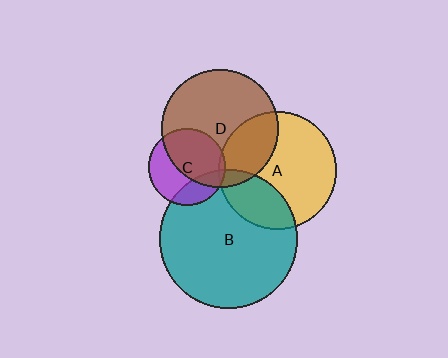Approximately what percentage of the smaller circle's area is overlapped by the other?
Approximately 5%.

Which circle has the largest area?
Circle B (teal).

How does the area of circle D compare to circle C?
Approximately 2.3 times.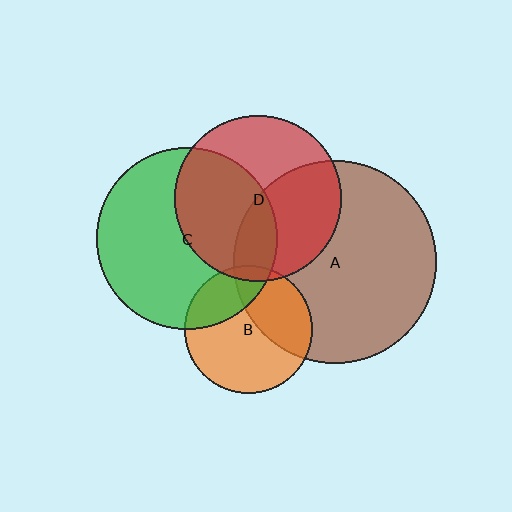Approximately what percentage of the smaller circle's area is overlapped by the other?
Approximately 45%.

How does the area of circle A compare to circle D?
Approximately 1.5 times.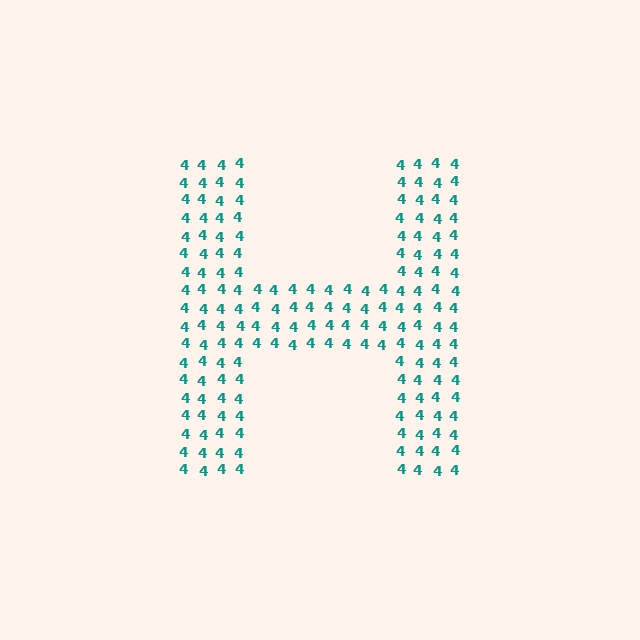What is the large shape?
The large shape is the letter H.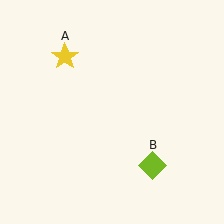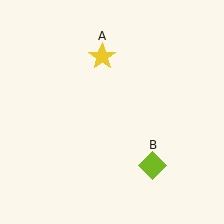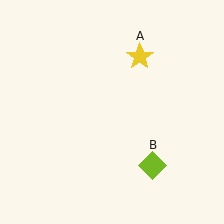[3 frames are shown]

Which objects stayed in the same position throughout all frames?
Lime diamond (object B) remained stationary.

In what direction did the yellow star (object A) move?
The yellow star (object A) moved right.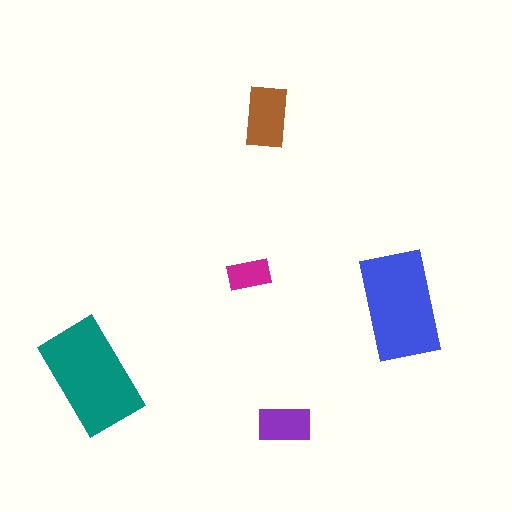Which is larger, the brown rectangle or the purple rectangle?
The brown one.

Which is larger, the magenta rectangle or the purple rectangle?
The purple one.